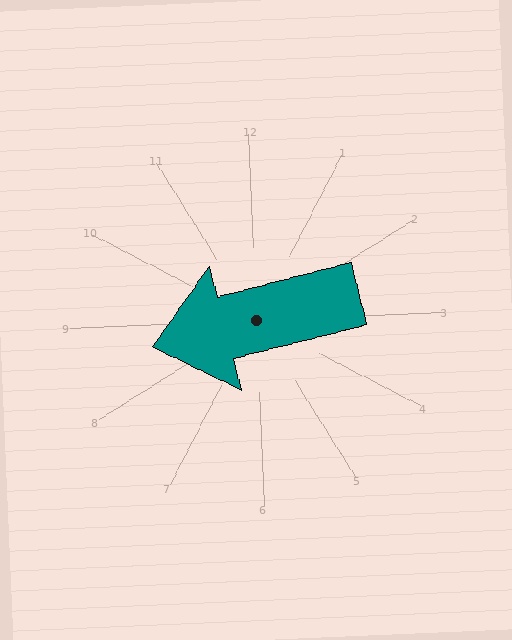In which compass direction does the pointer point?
West.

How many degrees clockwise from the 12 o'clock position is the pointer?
Approximately 258 degrees.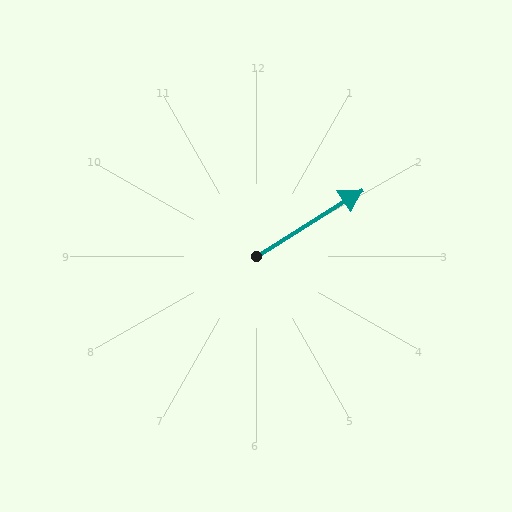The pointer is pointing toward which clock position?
Roughly 2 o'clock.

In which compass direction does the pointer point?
Northeast.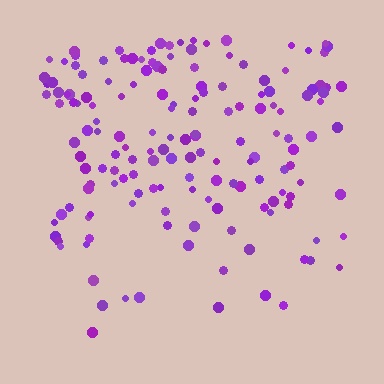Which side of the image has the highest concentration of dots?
The top.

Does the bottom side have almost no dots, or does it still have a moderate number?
Still a moderate number, just noticeably fewer than the top.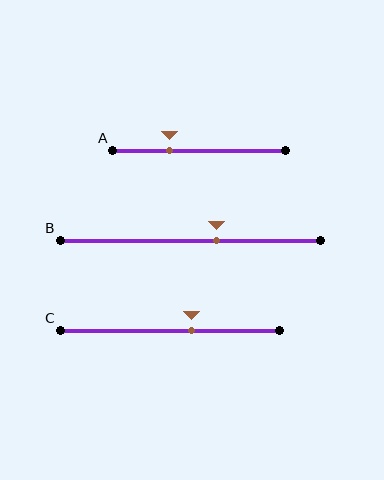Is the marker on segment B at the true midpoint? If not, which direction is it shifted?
No, the marker on segment B is shifted to the right by about 10% of the segment length.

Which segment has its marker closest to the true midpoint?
Segment C has its marker closest to the true midpoint.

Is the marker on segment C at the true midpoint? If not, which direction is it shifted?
No, the marker on segment C is shifted to the right by about 10% of the segment length.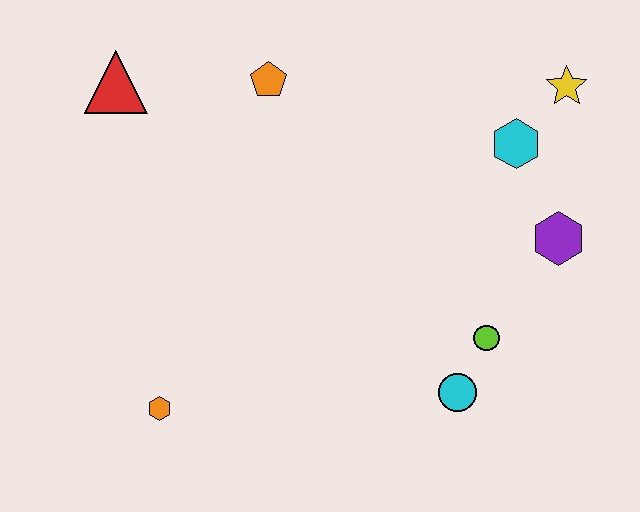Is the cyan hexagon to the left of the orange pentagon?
No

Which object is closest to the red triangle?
The orange pentagon is closest to the red triangle.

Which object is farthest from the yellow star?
The orange hexagon is farthest from the yellow star.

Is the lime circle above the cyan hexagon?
No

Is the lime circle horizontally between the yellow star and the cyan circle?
Yes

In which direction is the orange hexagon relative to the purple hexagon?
The orange hexagon is to the left of the purple hexagon.